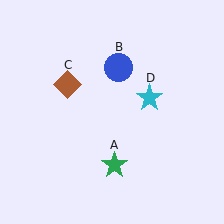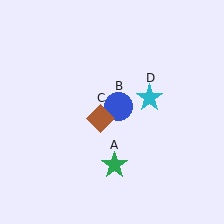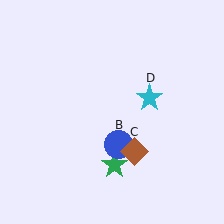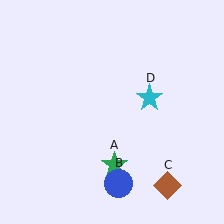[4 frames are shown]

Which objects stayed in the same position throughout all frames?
Green star (object A) and cyan star (object D) remained stationary.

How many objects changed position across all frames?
2 objects changed position: blue circle (object B), brown diamond (object C).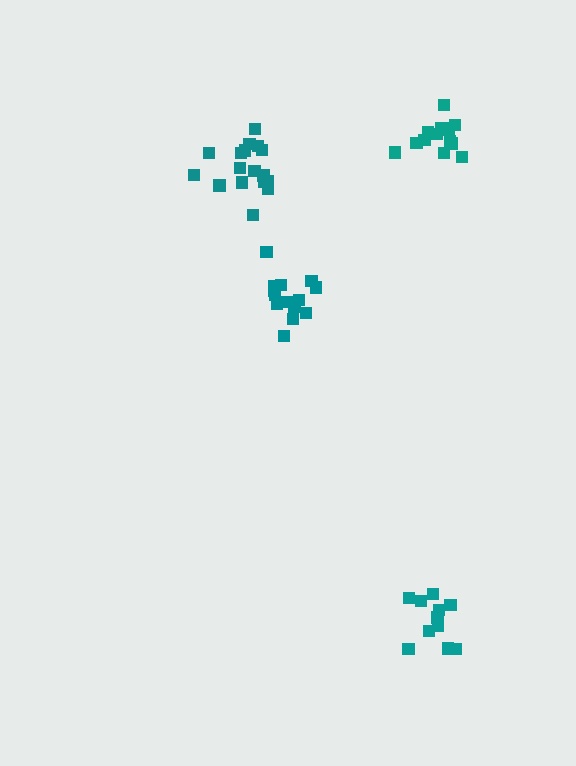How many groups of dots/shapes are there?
There are 4 groups.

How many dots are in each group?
Group 1: 14 dots, Group 2: 15 dots, Group 3: 11 dots, Group 4: 17 dots (57 total).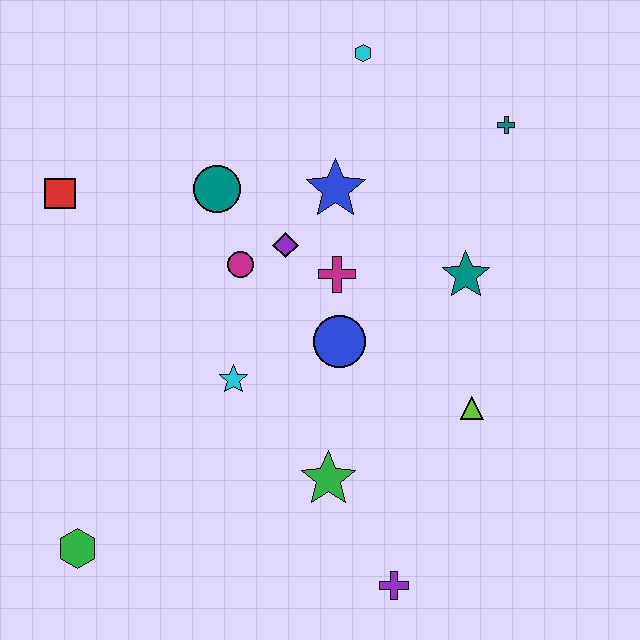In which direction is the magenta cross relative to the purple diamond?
The magenta cross is to the right of the purple diamond.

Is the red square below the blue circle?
No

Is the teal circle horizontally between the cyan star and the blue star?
No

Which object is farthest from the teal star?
The green hexagon is farthest from the teal star.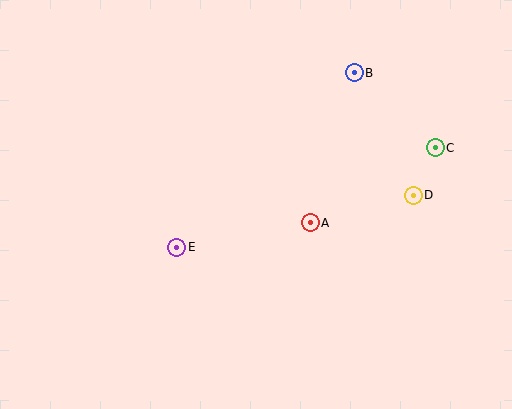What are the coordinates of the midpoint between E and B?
The midpoint between E and B is at (265, 160).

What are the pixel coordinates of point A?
Point A is at (310, 223).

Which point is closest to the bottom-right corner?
Point D is closest to the bottom-right corner.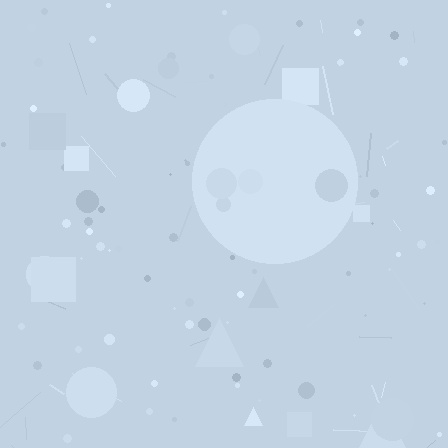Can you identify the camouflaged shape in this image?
The camouflaged shape is a circle.